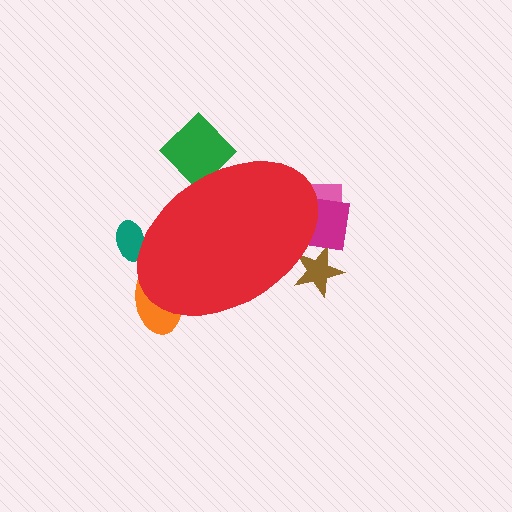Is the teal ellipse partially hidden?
Yes, the teal ellipse is partially hidden behind the red ellipse.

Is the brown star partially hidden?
Yes, the brown star is partially hidden behind the red ellipse.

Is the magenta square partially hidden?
Yes, the magenta square is partially hidden behind the red ellipse.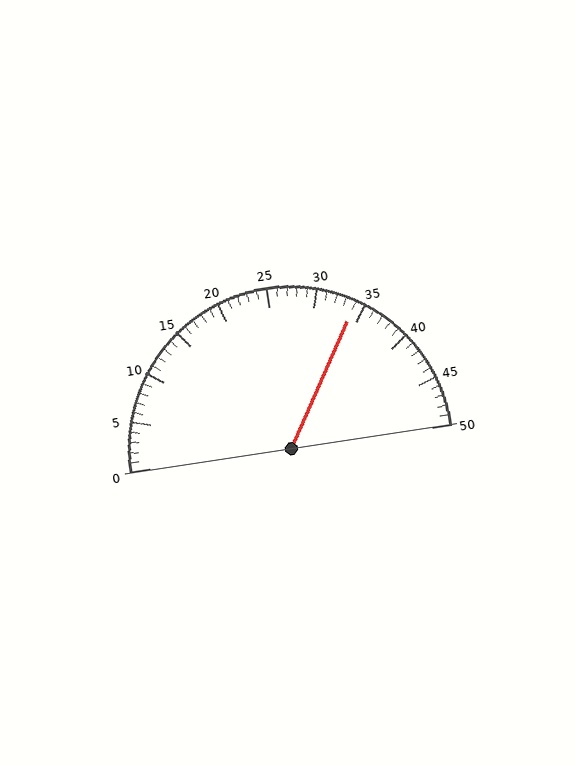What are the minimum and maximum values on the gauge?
The gauge ranges from 0 to 50.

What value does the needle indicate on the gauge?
The needle indicates approximately 34.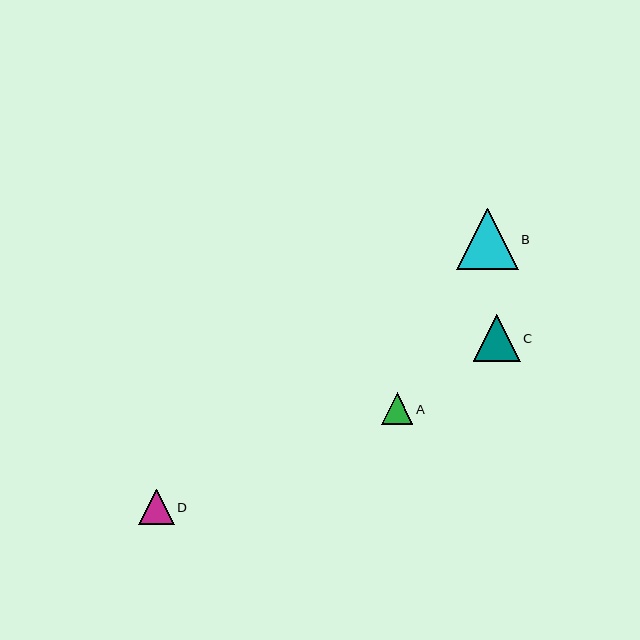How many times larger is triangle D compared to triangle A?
Triangle D is approximately 1.1 times the size of triangle A.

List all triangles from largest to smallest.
From largest to smallest: B, C, D, A.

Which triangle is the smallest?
Triangle A is the smallest with a size of approximately 32 pixels.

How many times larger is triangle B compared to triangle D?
Triangle B is approximately 1.7 times the size of triangle D.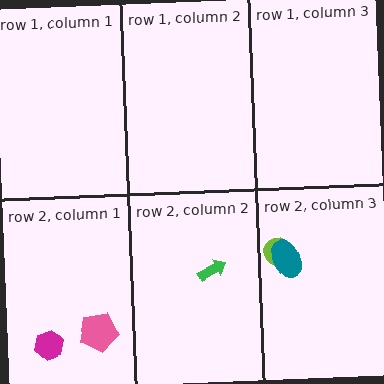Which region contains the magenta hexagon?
The row 2, column 1 region.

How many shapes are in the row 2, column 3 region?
2.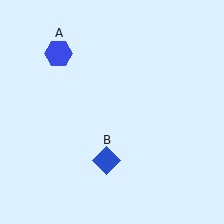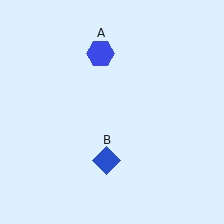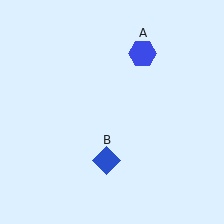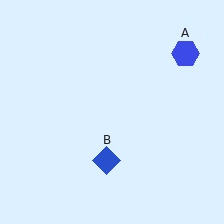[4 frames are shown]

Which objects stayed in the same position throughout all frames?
Blue diamond (object B) remained stationary.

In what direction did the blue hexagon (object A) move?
The blue hexagon (object A) moved right.